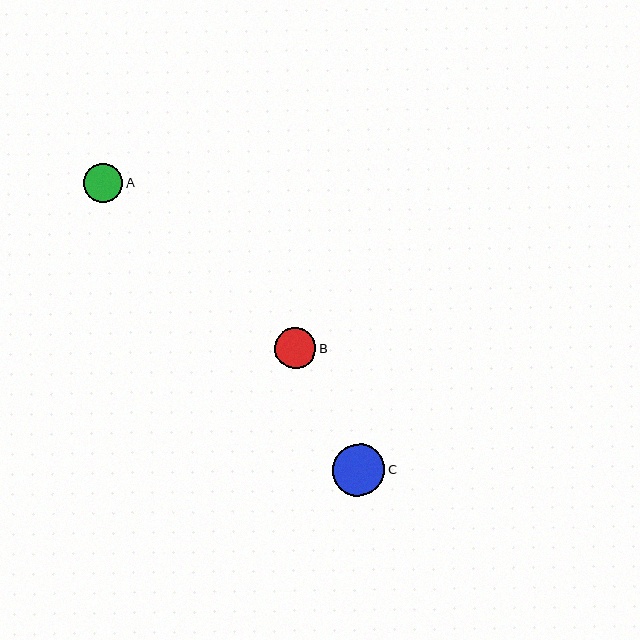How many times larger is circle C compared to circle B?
Circle C is approximately 1.3 times the size of circle B.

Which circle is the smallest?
Circle A is the smallest with a size of approximately 39 pixels.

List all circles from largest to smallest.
From largest to smallest: C, B, A.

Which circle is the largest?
Circle C is the largest with a size of approximately 52 pixels.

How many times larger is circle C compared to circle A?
Circle C is approximately 1.3 times the size of circle A.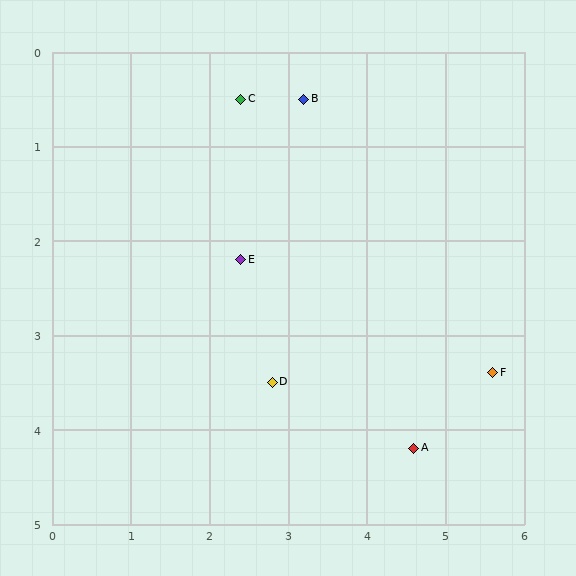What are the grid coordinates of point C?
Point C is at approximately (2.4, 0.5).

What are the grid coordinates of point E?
Point E is at approximately (2.4, 2.2).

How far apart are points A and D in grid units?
Points A and D are about 1.9 grid units apart.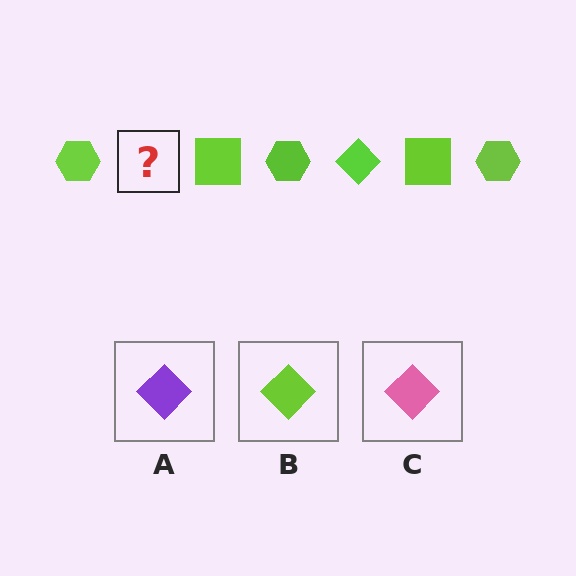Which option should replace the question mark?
Option B.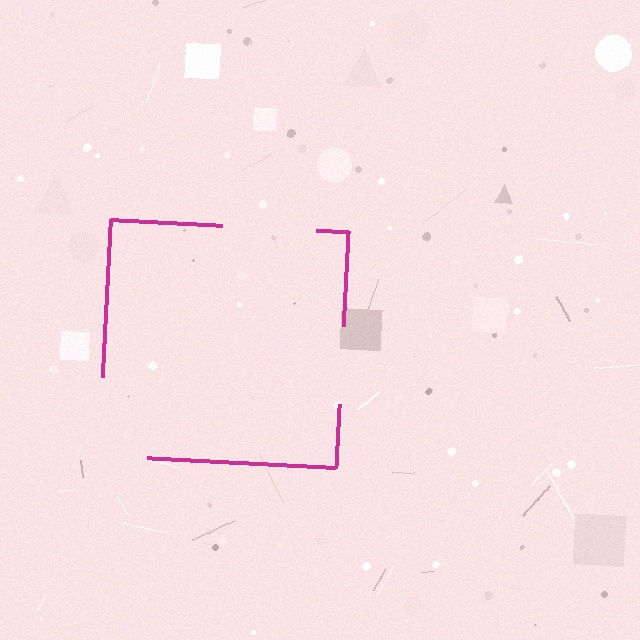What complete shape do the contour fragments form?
The contour fragments form a square.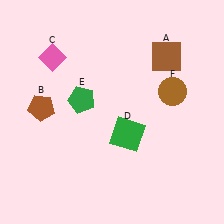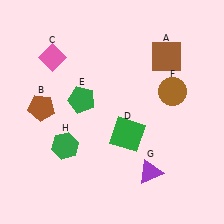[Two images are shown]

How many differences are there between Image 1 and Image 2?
There are 2 differences between the two images.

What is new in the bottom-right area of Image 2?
A purple triangle (G) was added in the bottom-right area of Image 2.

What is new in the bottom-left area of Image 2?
A green hexagon (H) was added in the bottom-left area of Image 2.